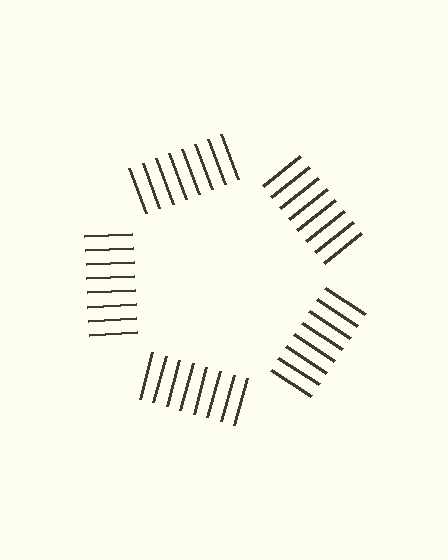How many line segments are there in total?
40 — 8 along each of the 5 edges.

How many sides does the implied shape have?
5 sides — the line-ends trace a pentagon.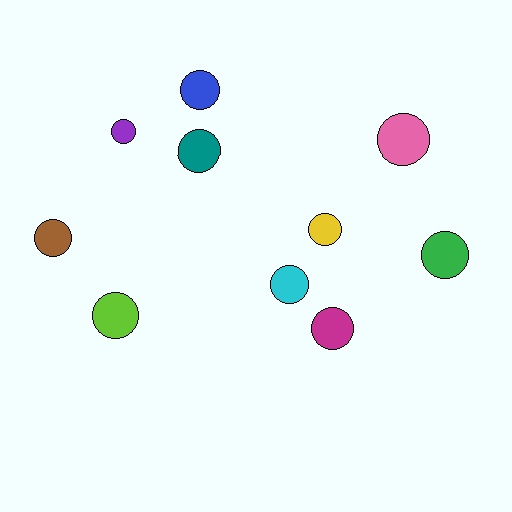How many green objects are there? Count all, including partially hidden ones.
There is 1 green object.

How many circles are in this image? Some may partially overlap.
There are 10 circles.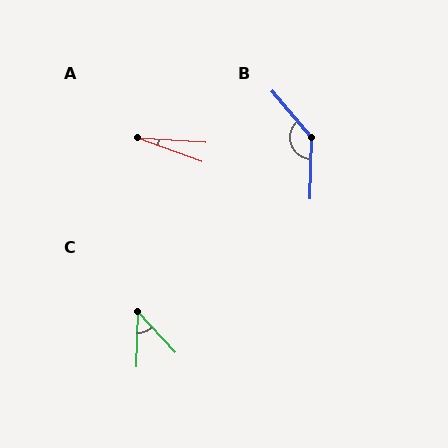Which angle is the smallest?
A, at approximately 17 degrees.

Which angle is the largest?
B, at approximately 139 degrees.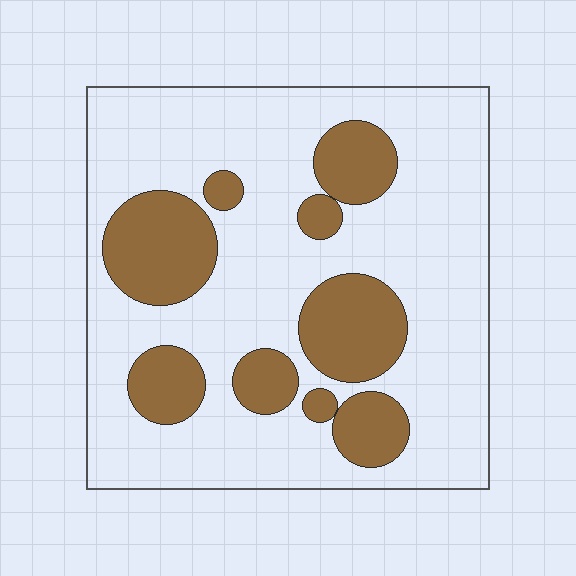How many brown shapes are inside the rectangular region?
9.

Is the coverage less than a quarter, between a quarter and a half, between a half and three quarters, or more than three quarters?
Between a quarter and a half.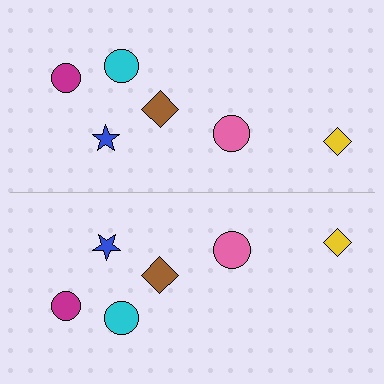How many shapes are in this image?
There are 12 shapes in this image.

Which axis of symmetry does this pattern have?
The pattern has a horizontal axis of symmetry running through the center of the image.